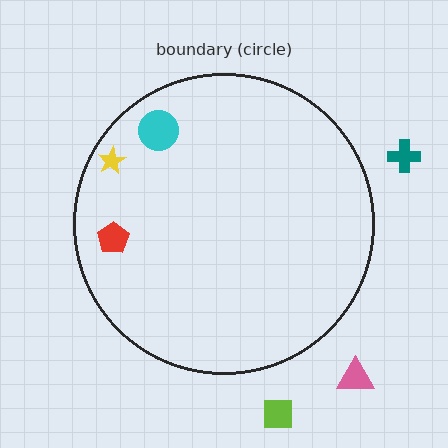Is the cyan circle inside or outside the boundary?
Inside.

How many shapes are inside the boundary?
3 inside, 3 outside.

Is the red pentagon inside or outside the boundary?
Inside.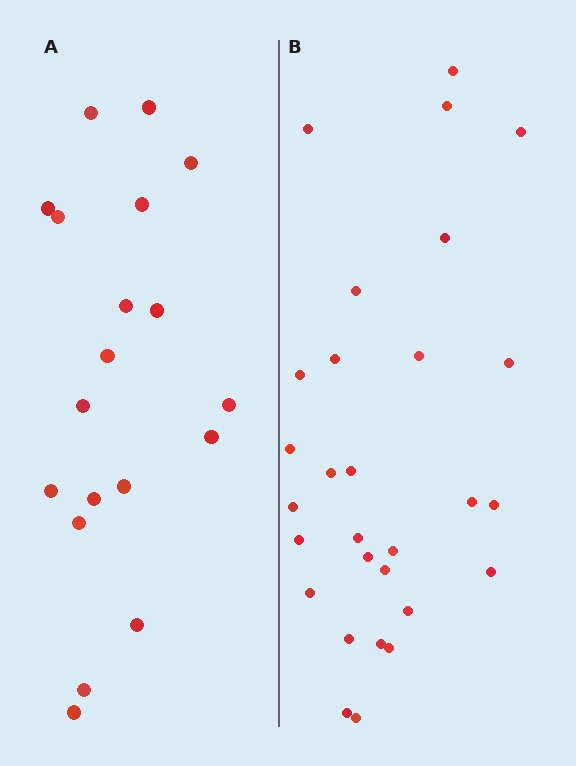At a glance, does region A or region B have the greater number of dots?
Region B (the right region) has more dots.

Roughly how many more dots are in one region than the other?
Region B has roughly 10 or so more dots than region A.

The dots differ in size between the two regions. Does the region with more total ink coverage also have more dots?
No. Region A has more total ink coverage because its dots are larger, but region B actually contains more individual dots. Total area can be misleading — the number of items is what matters here.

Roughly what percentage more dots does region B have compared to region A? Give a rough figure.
About 55% more.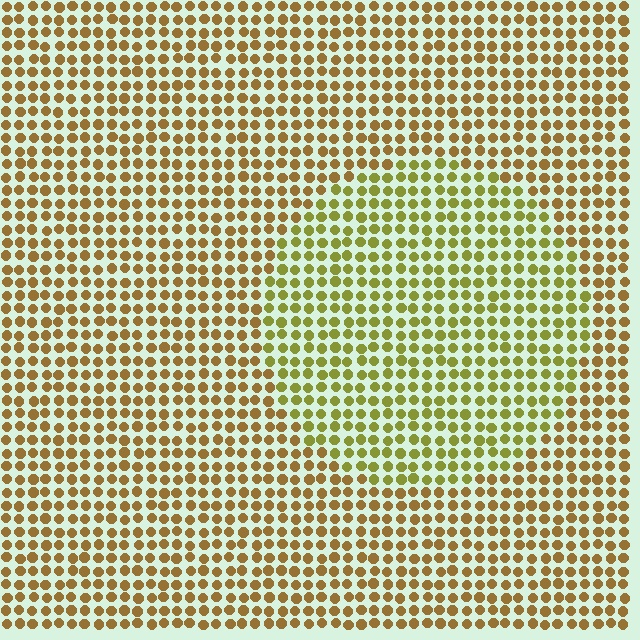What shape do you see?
I see a circle.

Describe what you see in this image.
The image is filled with small brown elements in a uniform arrangement. A circle-shaped region is visible where the elements are tinted to a slightly different hue, forming a subtle color boundary.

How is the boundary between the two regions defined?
The boundary is defined purely by a slight shift in hue (about 31 degrees). Spacing, size, and orientation are identical on both sides.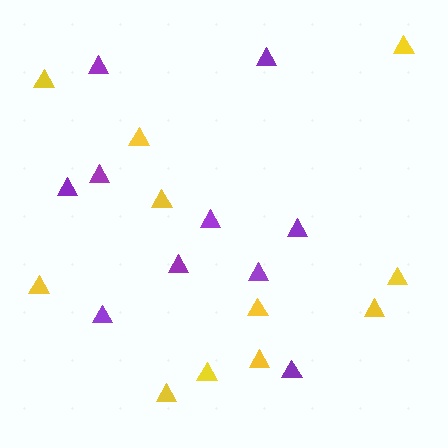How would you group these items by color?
There are 2 groups: one group of yellow triangles (11) and one group of purple triangles (10).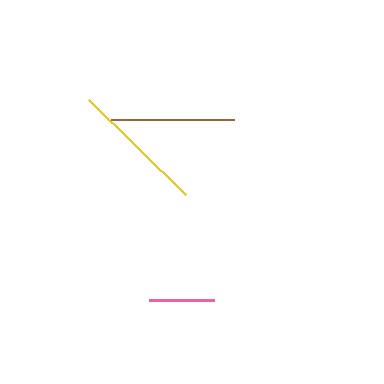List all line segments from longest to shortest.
From longest to shortest: yellow, brown, pink.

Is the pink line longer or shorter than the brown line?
The brown line is longer than the pink line.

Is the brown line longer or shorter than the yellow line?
The yellow line is longer than the brown line.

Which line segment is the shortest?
The pink line is the shortest at approximately 66 pixels.